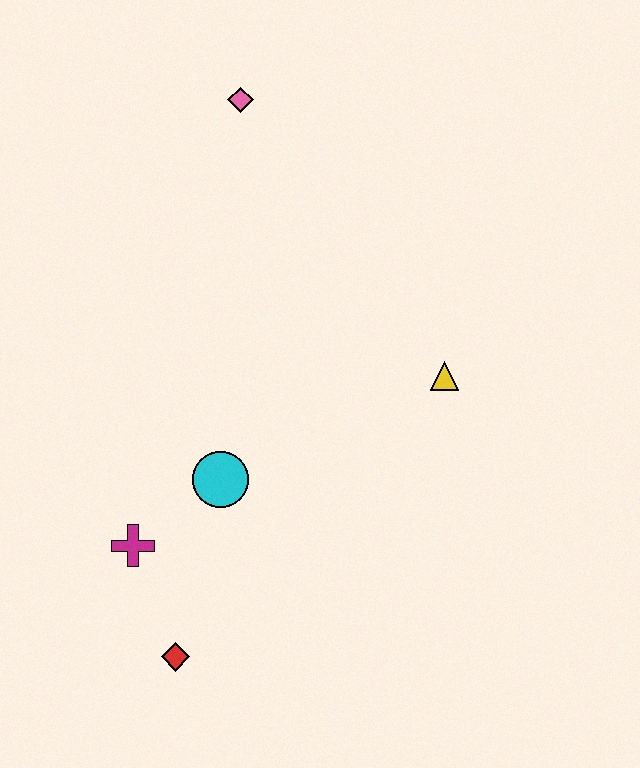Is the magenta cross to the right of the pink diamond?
No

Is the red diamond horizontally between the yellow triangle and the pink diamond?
No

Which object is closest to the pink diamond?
The yellow triangle is closest to the pink diamond.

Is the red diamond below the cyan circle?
Yes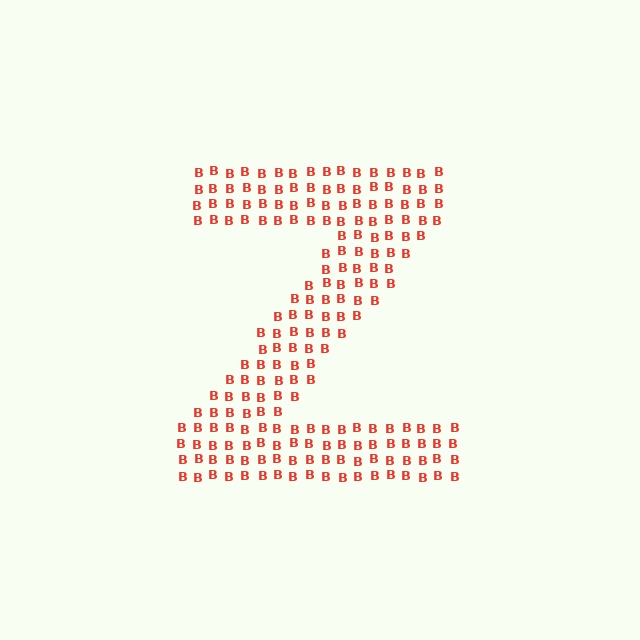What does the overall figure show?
The overall figure shows the letter Z.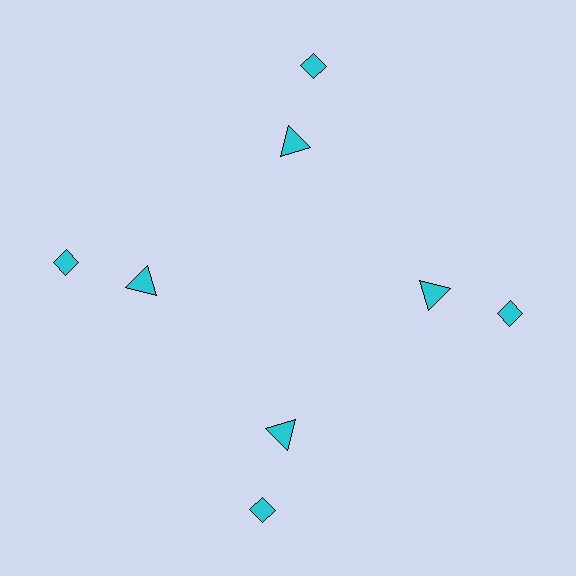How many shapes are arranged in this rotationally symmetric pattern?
There are 8 shapes, arranged in 4 groups of 2.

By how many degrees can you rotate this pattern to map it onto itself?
The pattern maps onto itself every 90 degrees of rotation.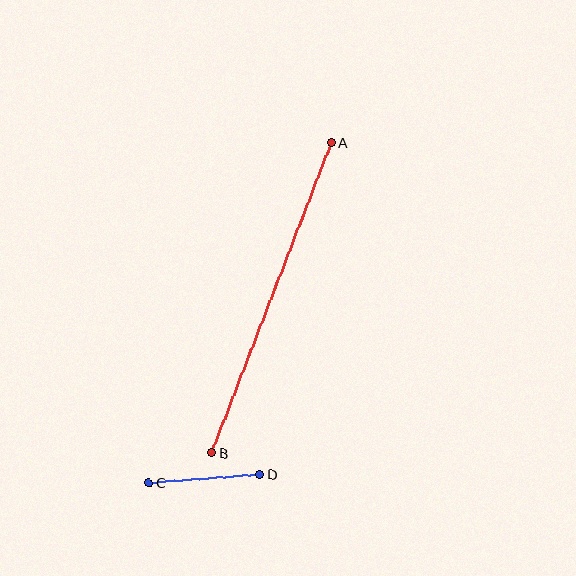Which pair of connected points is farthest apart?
Points A and B are farthest apart.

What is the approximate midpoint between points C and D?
The midpoint is at approximately (204, 478) pixels.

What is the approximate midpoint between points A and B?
The midpoint is at approximately (272, 298) pixels.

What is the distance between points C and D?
The distance is approximately 112 pixels.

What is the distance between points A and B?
The distance is approximately 332 pixels.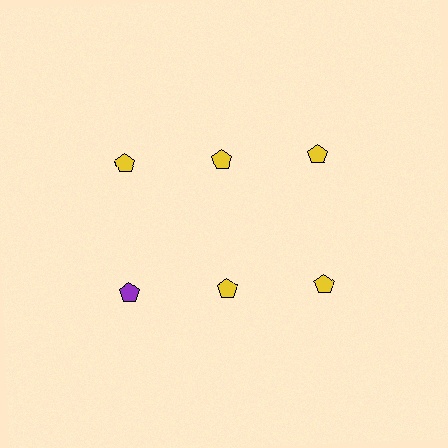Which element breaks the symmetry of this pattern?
The purple pentagon in the second row, leftmost column breaks the symmetry. All other shapes are yellow pentagons.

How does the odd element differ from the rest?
It has a different color: purple instead of yellow.